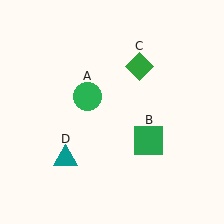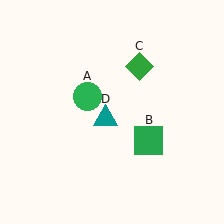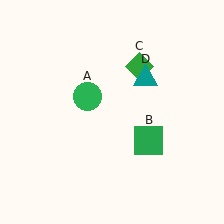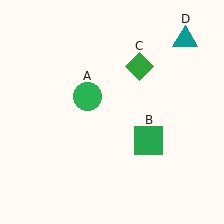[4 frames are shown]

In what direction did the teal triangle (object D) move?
The teal triangle (object D) moved up and to the right.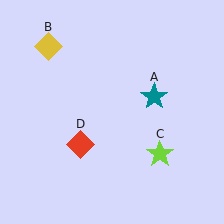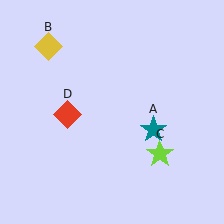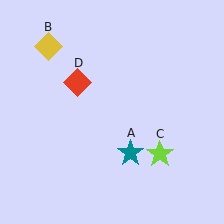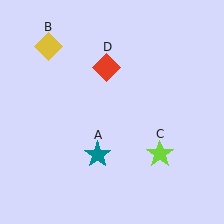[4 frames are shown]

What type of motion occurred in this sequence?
The teal star (object A), red diamond (object D) rotated clockwise around the center of the scene.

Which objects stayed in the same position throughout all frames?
Yellow diamond (object B) and lime star (object C) remained stationary.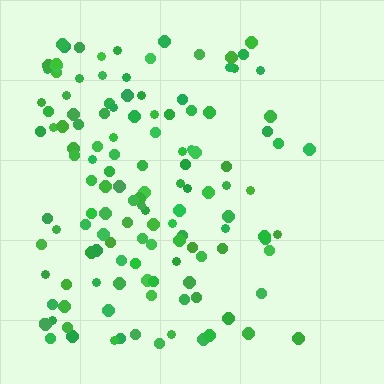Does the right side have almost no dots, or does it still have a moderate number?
Still a moderate number, just noticeably fewer than the left.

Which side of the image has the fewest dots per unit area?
The right.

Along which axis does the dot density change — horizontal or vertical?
Horizontal.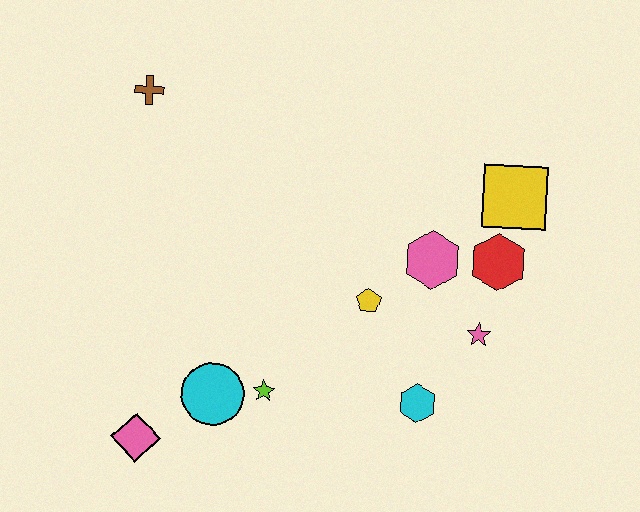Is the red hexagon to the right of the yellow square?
No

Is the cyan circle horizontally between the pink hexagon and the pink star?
No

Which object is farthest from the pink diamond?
The yellow square is farthest from the pink diamond.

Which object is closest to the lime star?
The cyan circle is closest to the lime star.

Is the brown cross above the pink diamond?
Yes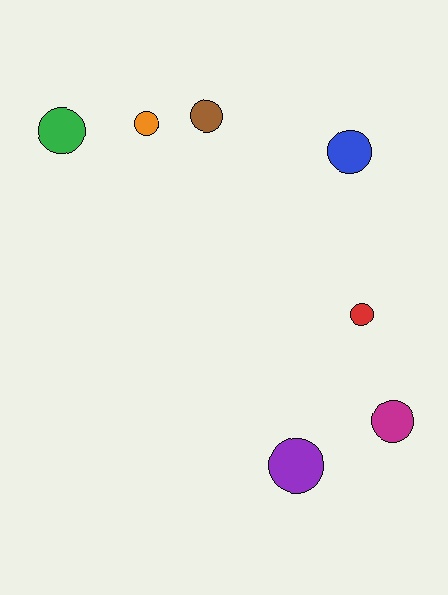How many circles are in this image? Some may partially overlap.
There are 7 circles.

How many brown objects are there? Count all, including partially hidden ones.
There is 1 brown object.